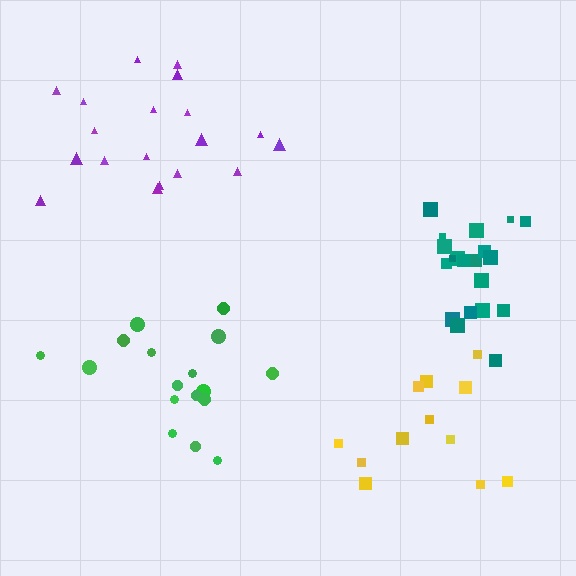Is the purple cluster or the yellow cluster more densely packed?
Purple.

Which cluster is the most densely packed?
Teal.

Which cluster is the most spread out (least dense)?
Yellow.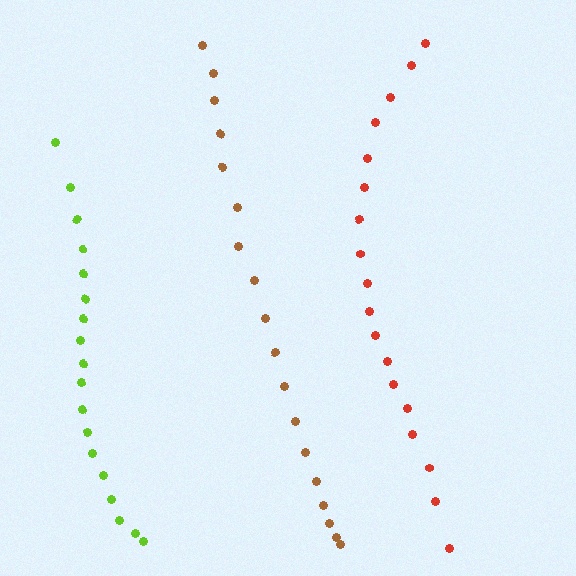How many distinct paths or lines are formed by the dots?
There are 3 distinct paths.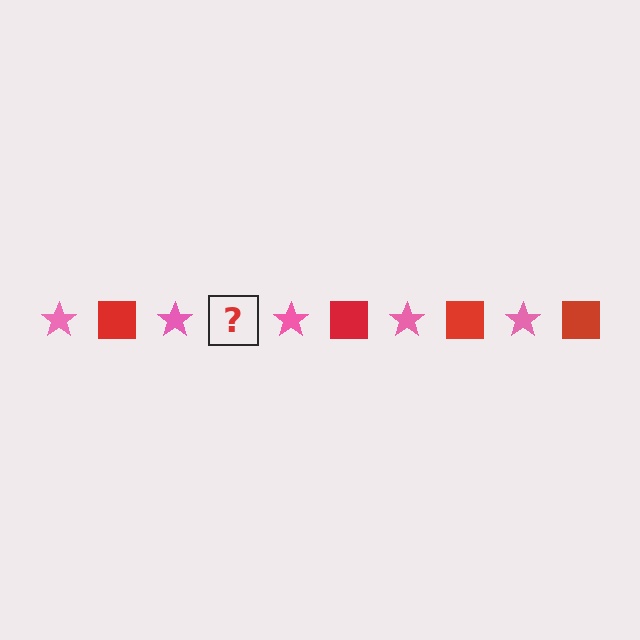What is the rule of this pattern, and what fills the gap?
The rule is that the pattern alternates between pink star and red square. The gap should be filled with a red square.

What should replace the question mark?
The question mark should be replaced with a red square.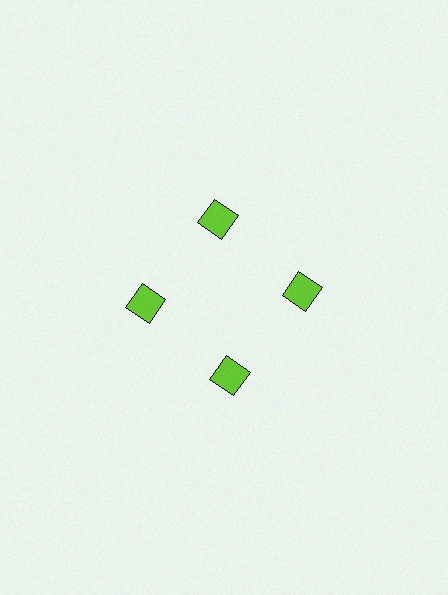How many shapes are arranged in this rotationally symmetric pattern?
There are 4 shapes, arranged in 4 groups of 1.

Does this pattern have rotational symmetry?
Yes, this pattern has 4-fold rotational symmetry. It looks the same after rotating 90 degrees around the center.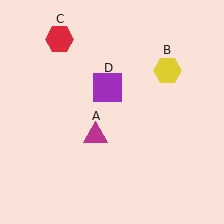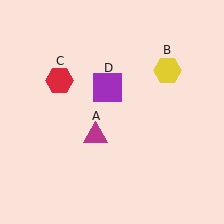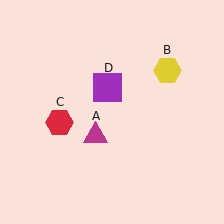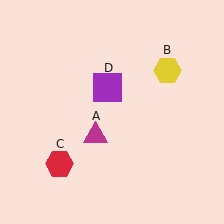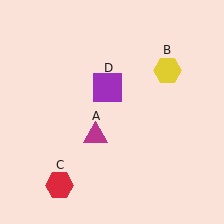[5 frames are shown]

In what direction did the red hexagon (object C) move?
The red hexagon (object C) moved down.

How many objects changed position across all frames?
1 object changed position: red hexagon (object C).